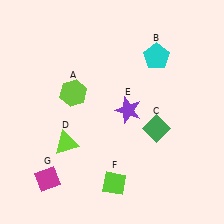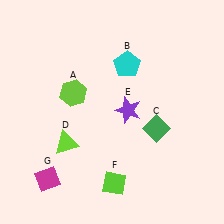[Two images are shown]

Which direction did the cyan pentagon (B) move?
The cyan pentagon (B) moved left.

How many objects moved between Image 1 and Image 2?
1 object moved between the two images.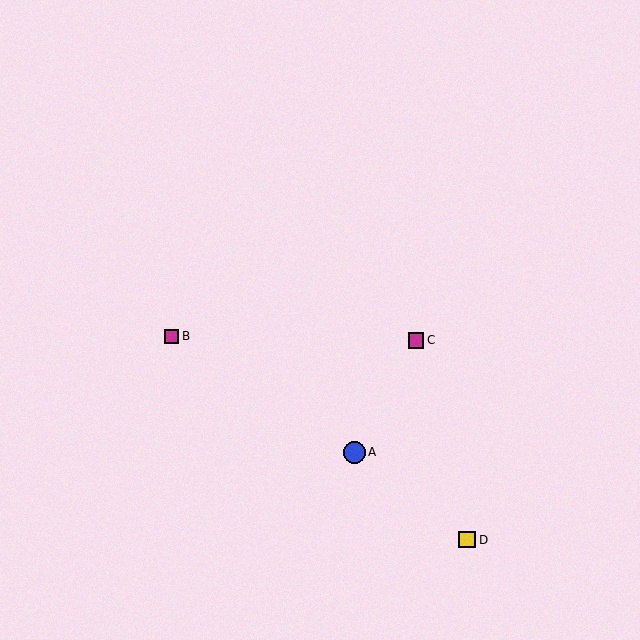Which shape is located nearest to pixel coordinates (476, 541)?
The yellow square (labeled D) at (467, 540) is nearest to that location.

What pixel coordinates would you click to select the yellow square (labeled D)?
Click at (467, 540) to select the yellow square D.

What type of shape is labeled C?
Shape C is a magenta square.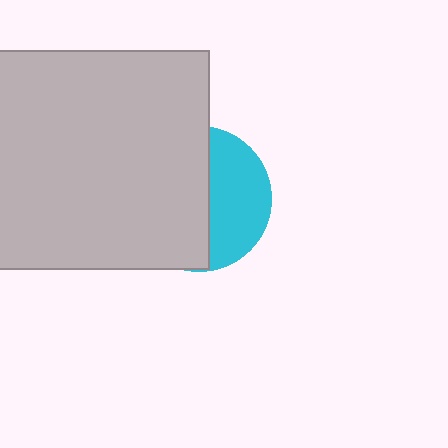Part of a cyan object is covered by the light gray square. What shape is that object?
It is a circle.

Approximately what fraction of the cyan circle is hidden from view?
Roughly 59% of the cyan circle is hidden behind the light gray square.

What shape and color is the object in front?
The object in front is a light gray square.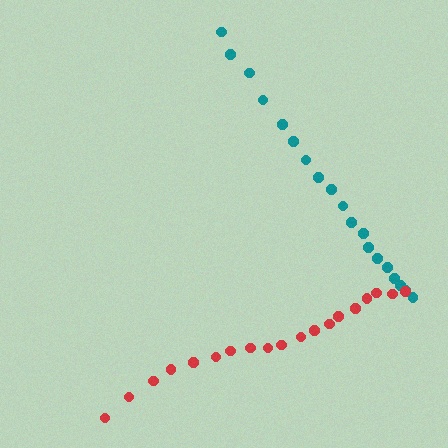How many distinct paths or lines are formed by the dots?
There are 2 distinct paths.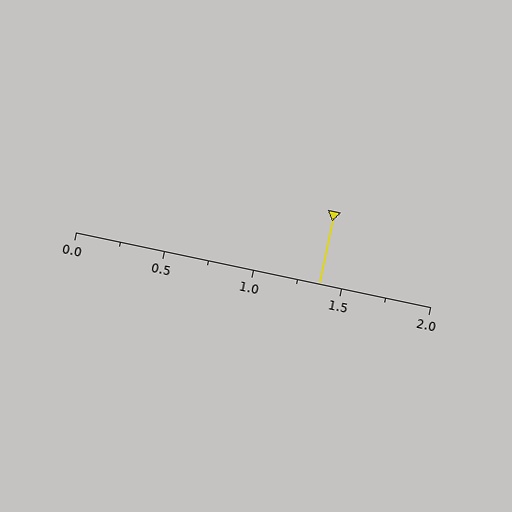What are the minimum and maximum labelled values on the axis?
The axis runs from 0.0 to 2.0.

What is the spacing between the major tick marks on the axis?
The major ticks are spaced 0.5 apart.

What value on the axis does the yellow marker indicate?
The marker indicates approximately 1.38.